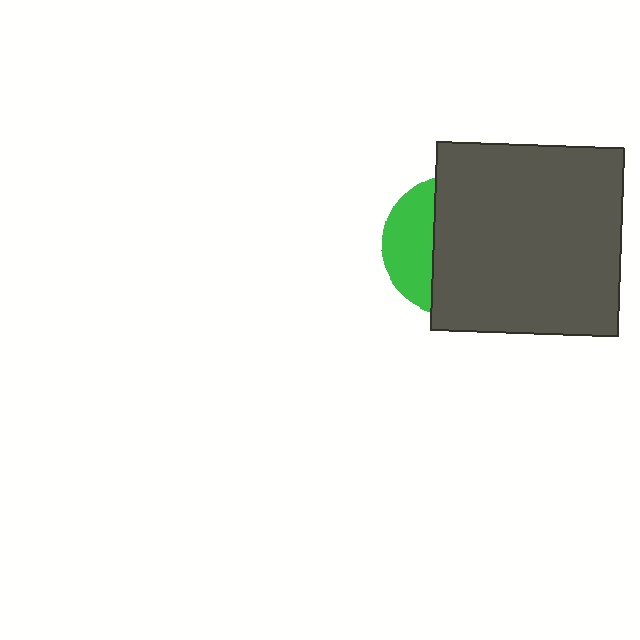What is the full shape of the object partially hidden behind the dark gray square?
The partially hidden object is a green circle.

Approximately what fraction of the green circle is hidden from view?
Roughly 68% of the green circle is hidden behind the dark gray square.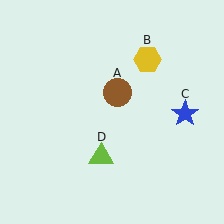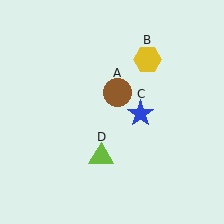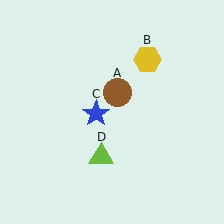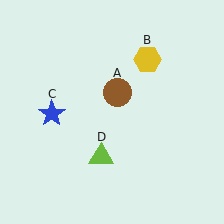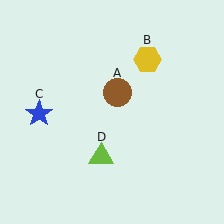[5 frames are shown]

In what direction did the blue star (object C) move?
The blue star (object C) moved left.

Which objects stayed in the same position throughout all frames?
Brown circle (object A) and yellow hexagon (object B) and lime triangle (object D) remained stationary.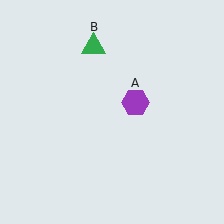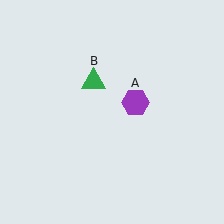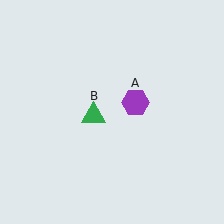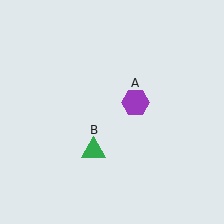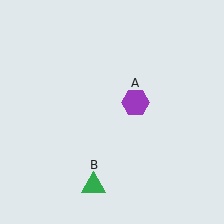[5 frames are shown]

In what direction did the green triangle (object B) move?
The green triangle (object B) moved down.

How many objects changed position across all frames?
1 object changed position: green triangle (object B).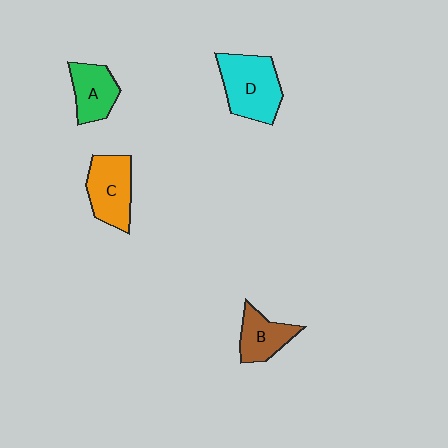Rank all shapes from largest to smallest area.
From largest to smallest: D (cyan), C (orange), A (green), B (brown).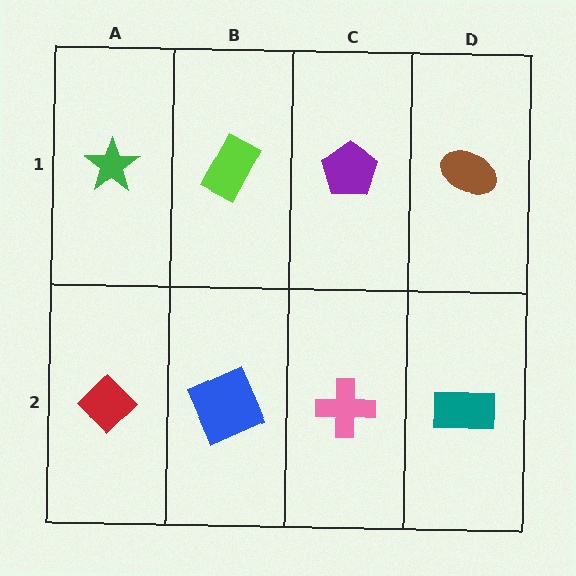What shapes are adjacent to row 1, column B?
A blue square (row 2, column B), a green star (row 1, column A), a purple pentagon (row 1, column C).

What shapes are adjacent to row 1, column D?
A teal rectangle (row 2, column D), a purple pentagon (row 1, column C).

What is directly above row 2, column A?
A green star.